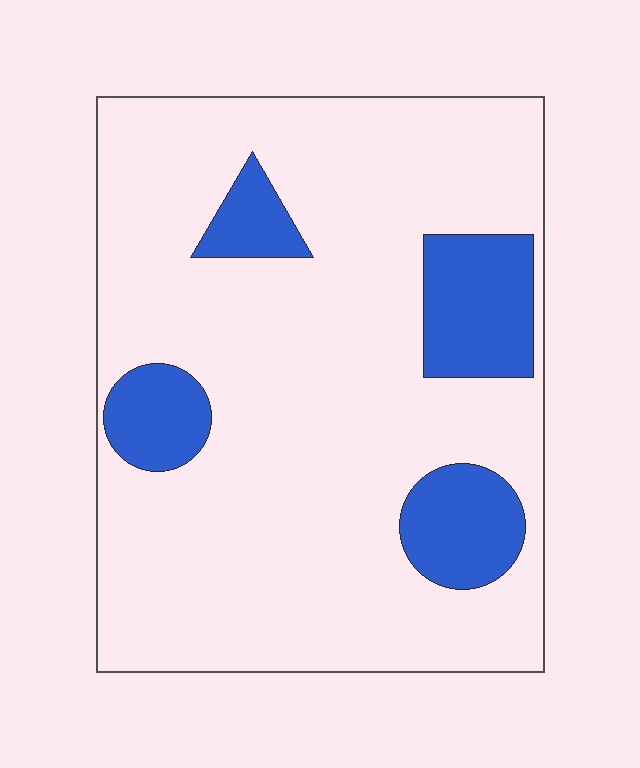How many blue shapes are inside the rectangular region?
4.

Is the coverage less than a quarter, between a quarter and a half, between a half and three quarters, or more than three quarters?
Less than a quarter.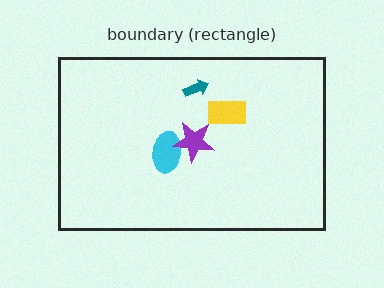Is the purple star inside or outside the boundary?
Inside.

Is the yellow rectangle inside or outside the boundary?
Inside.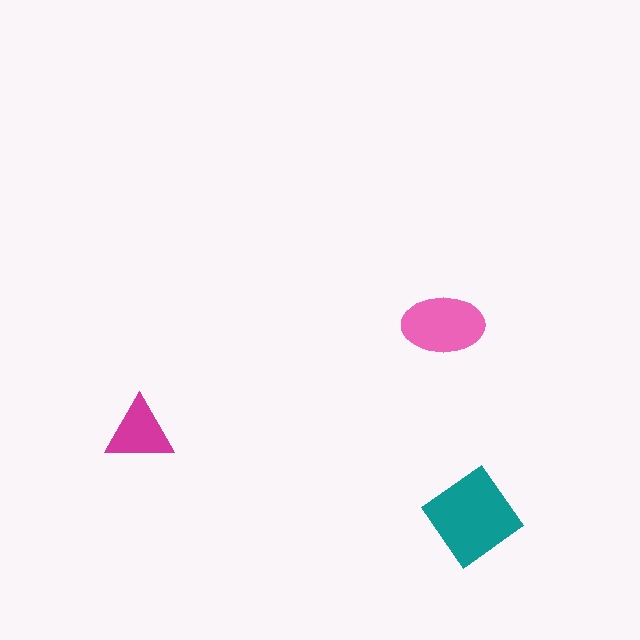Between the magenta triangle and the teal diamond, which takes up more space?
The teal diamond.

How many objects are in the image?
There are 3 objects in the image.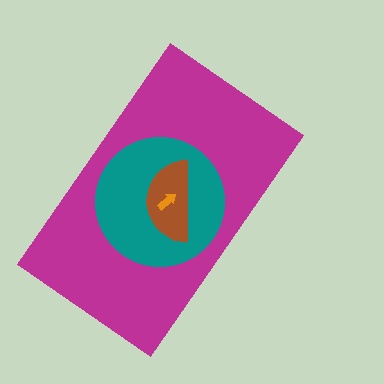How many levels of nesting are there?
4.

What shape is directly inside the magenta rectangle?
The teal circle.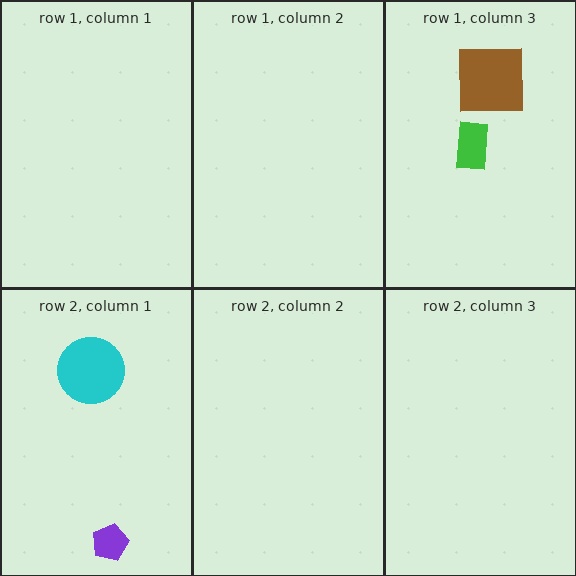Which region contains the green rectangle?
The row 1, column 3 region.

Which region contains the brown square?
The row 1, column 3 region.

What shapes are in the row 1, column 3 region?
The brown square, the green rectangle.